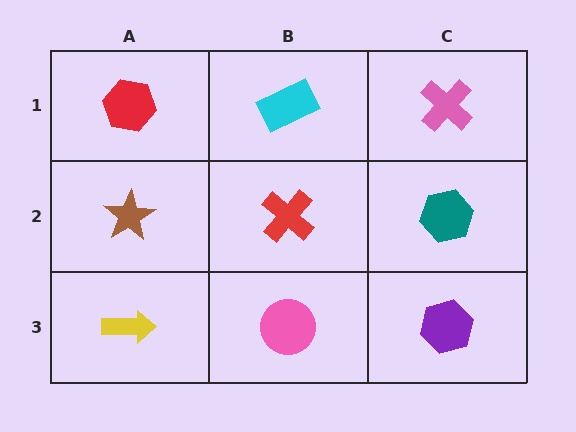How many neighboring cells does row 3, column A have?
2.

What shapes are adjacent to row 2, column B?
A cyan rectangle (row 1, column B), a pink circle (row 3, column B), a brown star (row 2, column A), a teal hexagon (row 2, column C).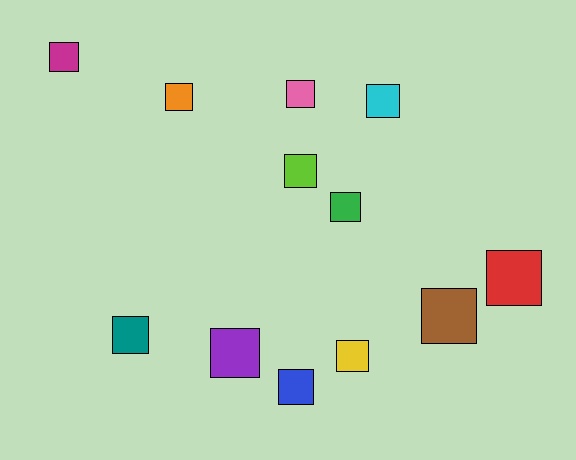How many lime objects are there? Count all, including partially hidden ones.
There is 1 lime object.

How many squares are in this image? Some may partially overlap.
There are 12 squares.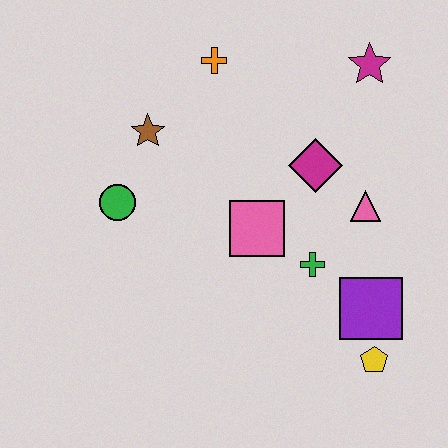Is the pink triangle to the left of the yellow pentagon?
Yes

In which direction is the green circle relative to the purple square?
The green circle is to the left of the purple square.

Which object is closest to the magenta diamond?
The pink triangle is closest to the magenta diamond.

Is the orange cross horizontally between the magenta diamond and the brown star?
Yes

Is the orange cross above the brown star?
Yes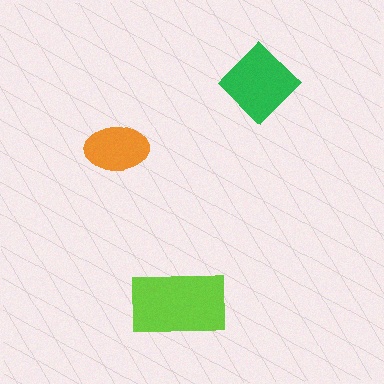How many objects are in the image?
There are 3 objects in the image.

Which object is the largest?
The lime rectangle.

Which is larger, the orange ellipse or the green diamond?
The green diamond.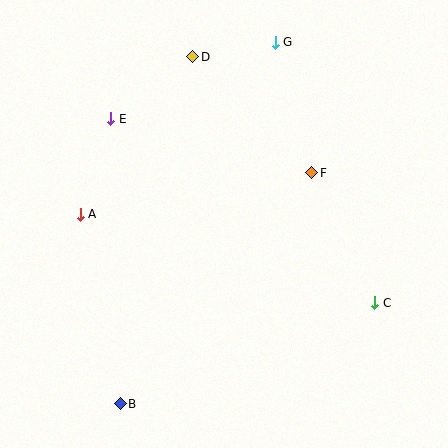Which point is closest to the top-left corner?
Point E is closest to the top-left corner.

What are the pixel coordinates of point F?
Point F is at (312, 173).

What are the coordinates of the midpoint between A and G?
The midpoint between A and G is at (178, 128).